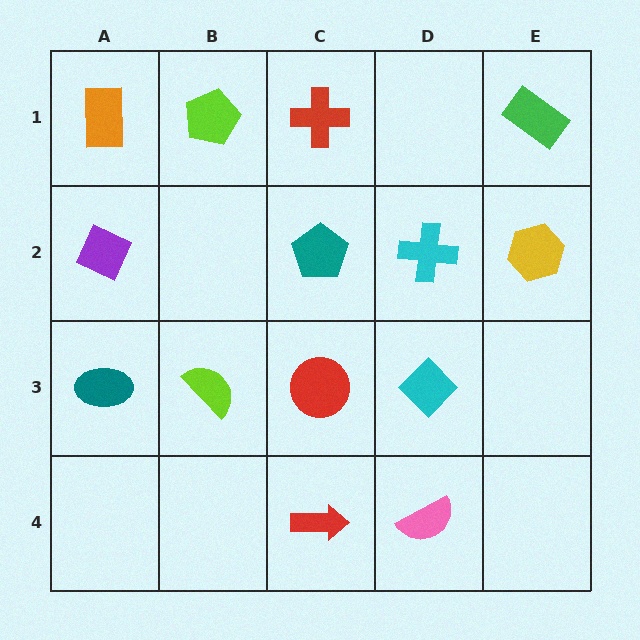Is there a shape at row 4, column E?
No, that cell is empty.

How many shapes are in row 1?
4 shapes.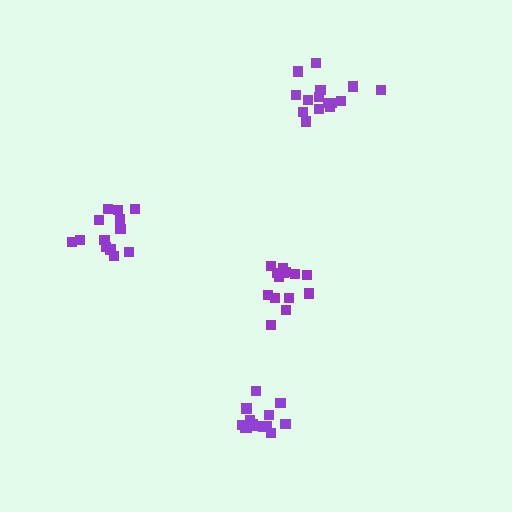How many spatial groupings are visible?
There are 4 spatial groupings.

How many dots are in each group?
Group 1: 13 dots, Group 2: 15 dots, Group 3: 14 dots, Group 4: 15 dots (57 total).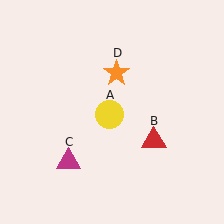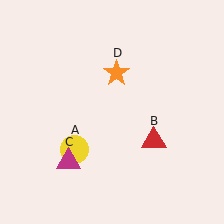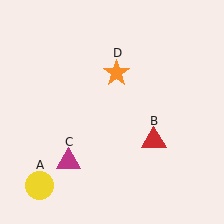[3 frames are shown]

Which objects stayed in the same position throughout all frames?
Red triangle (object B) and magenta triangle (object C) and orange star (object D) remained stationary.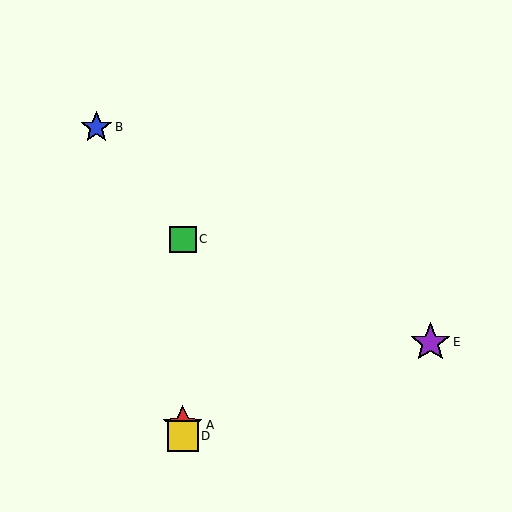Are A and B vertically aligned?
No, A is at x≈183 and B is at x≈96.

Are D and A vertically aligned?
Yes, both are at x≈183.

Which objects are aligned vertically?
Objects A, C, D are aligned vertically.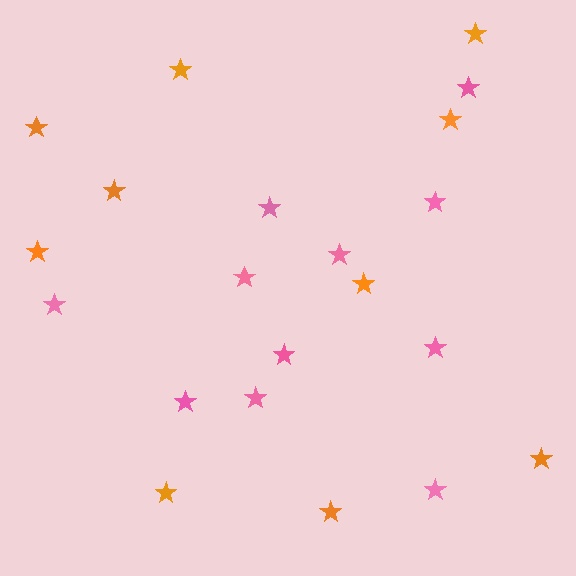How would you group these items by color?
There are 2 groups: one group of pink stars (11) and one group of orange stars (10).